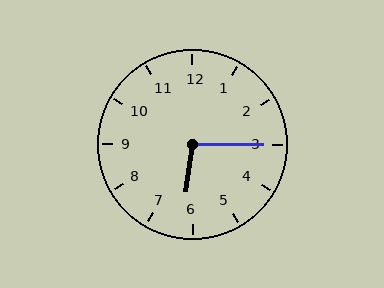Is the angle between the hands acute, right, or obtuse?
It is obtuse.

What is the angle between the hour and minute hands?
Approximately 98 degrees.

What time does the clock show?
6:15.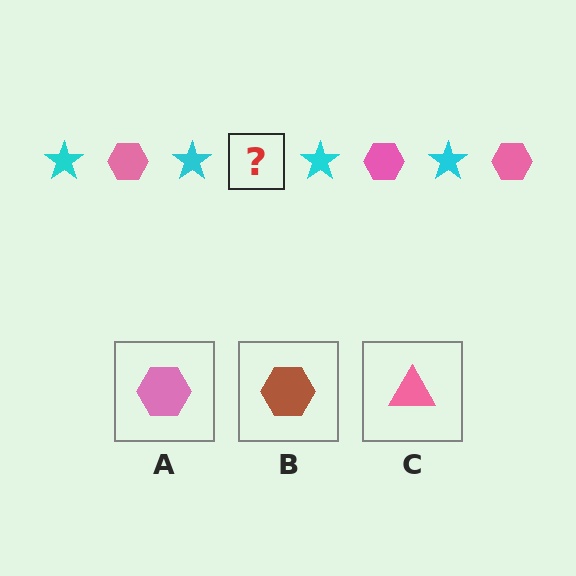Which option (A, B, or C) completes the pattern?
A.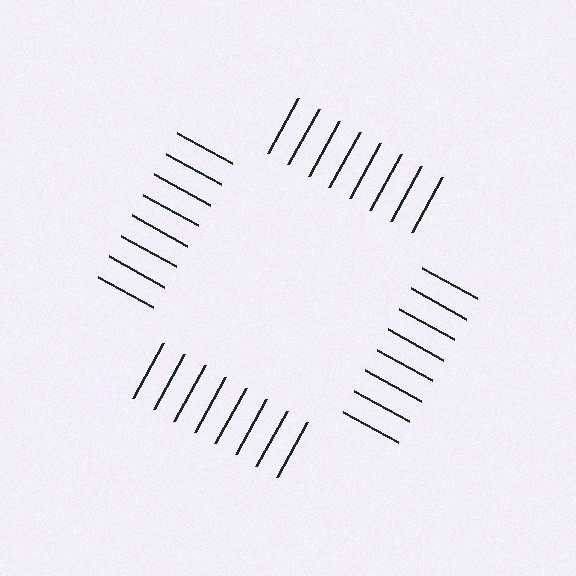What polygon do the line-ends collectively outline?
An illusory square — the line segments terminate on its edges but no continuous stroke is drawn.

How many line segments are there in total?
32 — 8 along each of the 4 edges.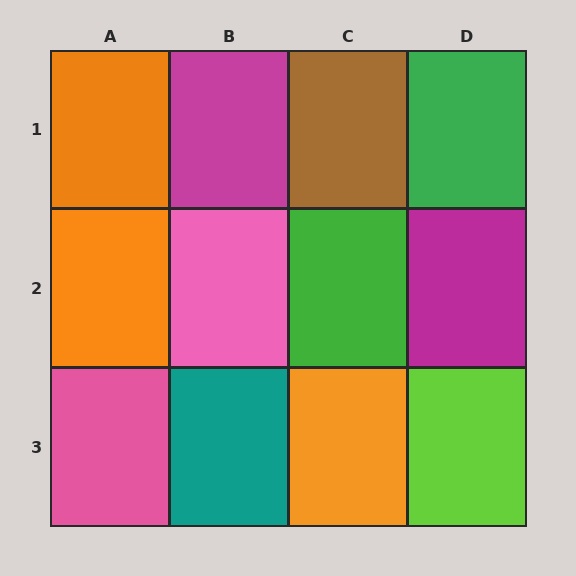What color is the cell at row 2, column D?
Magenta.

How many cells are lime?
1 cell is lime.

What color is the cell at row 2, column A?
Orange.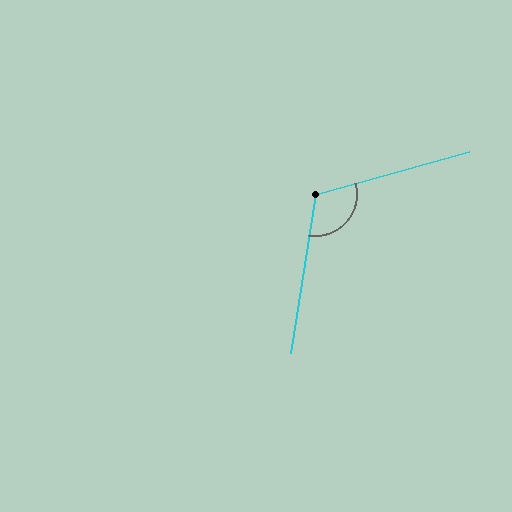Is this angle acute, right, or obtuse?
It is obtuse.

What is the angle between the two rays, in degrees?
Approximately 115 degrees.